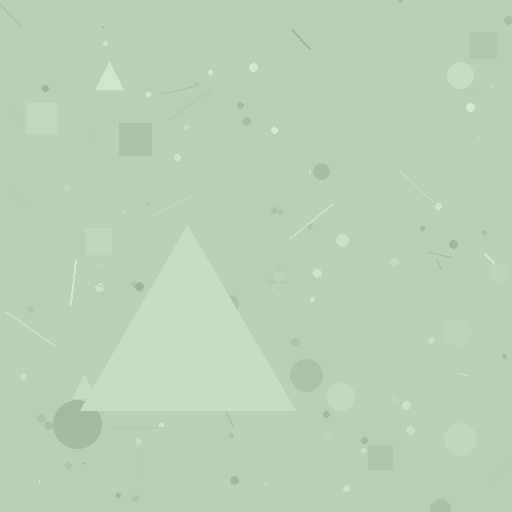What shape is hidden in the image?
A triangle is hidden in the image.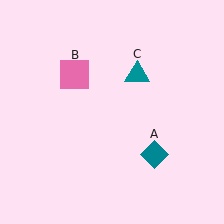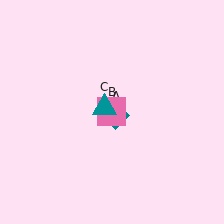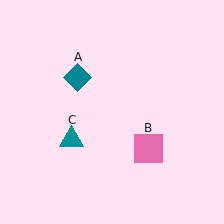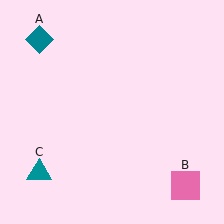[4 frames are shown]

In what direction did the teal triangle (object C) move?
The teal triangle (object C) moved down and to the left.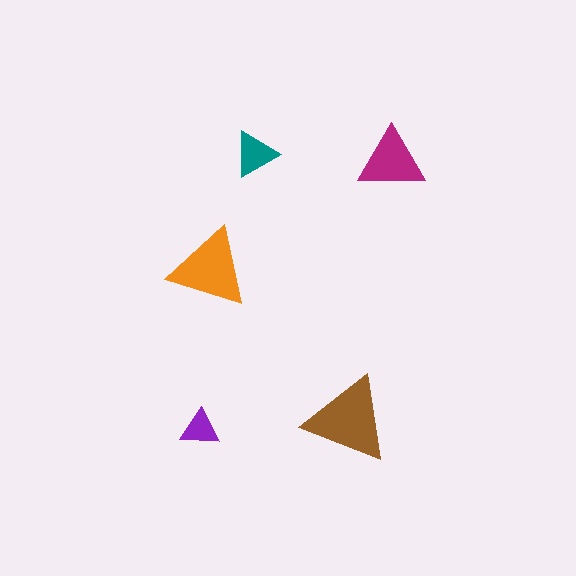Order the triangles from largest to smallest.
the brown one, the orange one, the magenta one, the teal one, the purple one.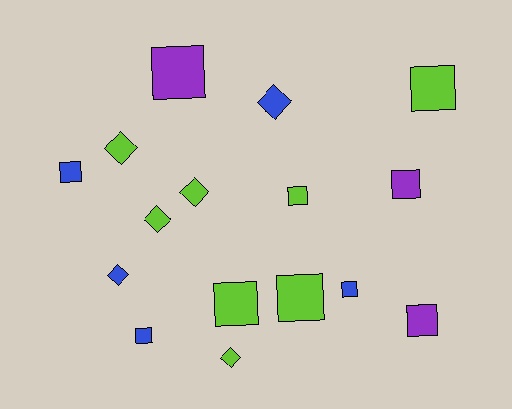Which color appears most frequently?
Lime, with 8 objects.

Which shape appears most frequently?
Square, with 10 objects.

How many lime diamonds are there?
There are 4 lime diamonds.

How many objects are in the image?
There are 16 objects.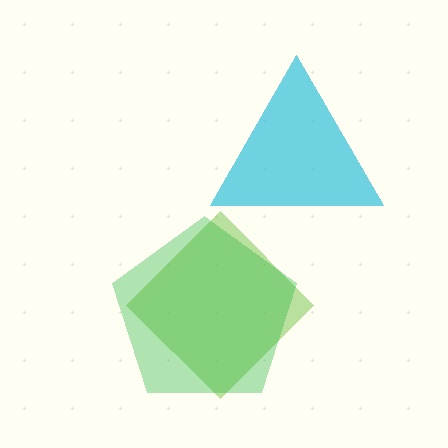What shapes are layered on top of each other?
The layered shapes are: a lime diamond, a green pentagon, a cyan triangle.